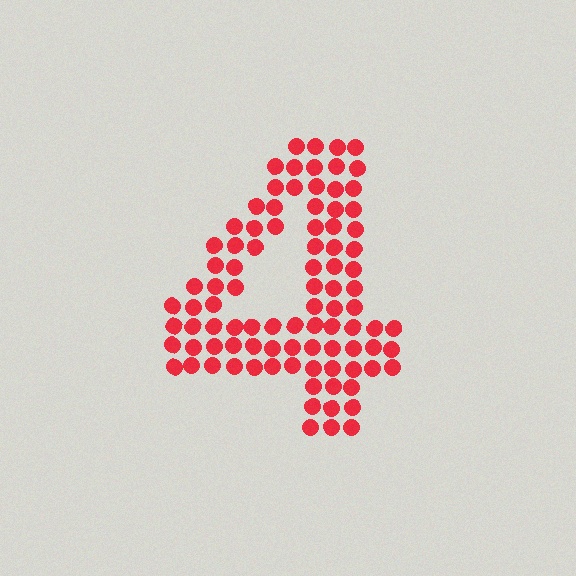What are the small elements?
The small elements are circles.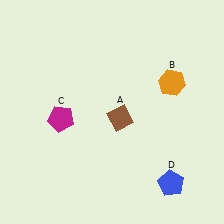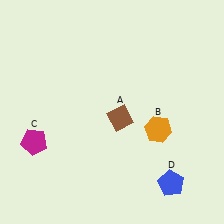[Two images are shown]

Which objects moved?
The objects that moved are: the orange hexagon (B), the magenta pentagon (C).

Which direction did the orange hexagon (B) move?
The orange hexagon (B) moved down.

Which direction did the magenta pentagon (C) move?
The magenta pentagon (C) moved left.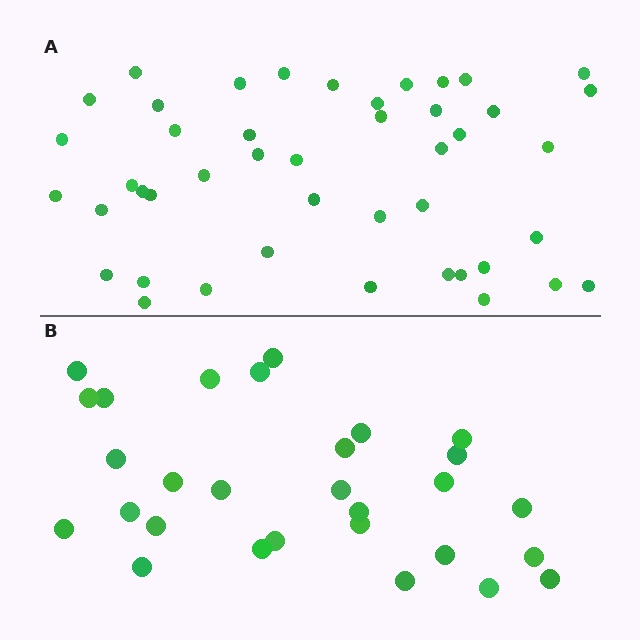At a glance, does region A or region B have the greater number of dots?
Region A (the top region) has more dots.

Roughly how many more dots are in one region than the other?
Region A has approximately 15 more dots than region B.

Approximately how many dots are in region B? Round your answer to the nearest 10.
About 30 dots. (The exact count is 29, which rounds to 30.)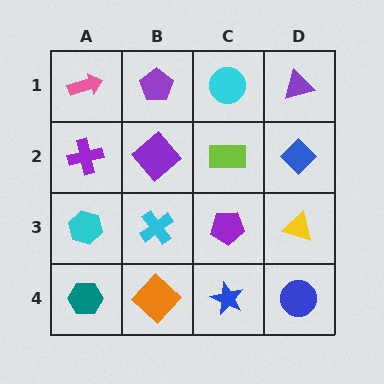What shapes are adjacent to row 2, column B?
A purple pentagon (row 1, column B), a cyan cross (row 3, column B), a purple cross (row 2, column A), a lime rectangle (row 2, column C).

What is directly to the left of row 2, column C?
A purple diamond.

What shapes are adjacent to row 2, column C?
A cyan circle (row 1, column C), a purple pentagon (row 3, column C), a purple diamond (row 2, column B), a blue diamond (row 2, column D).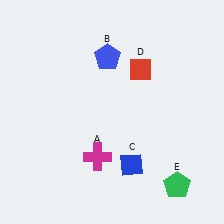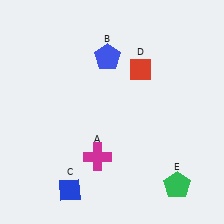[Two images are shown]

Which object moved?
The blue diamond (C) moved left.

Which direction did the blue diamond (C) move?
The blue diamond (C) moved left.